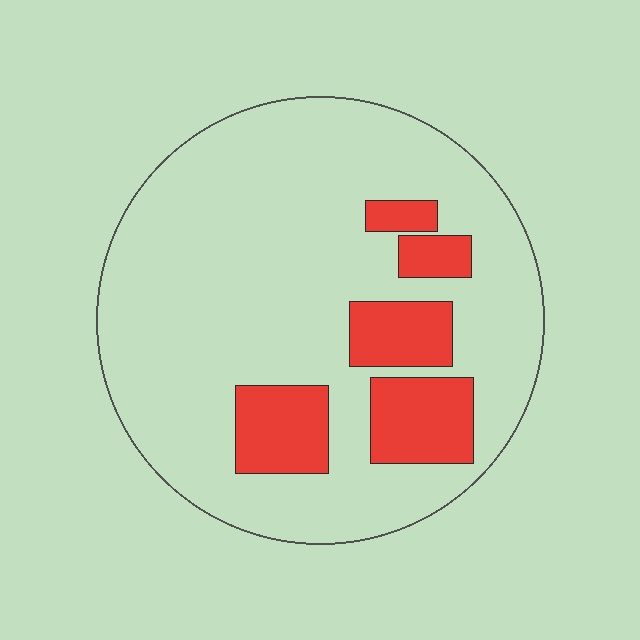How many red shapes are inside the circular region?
5.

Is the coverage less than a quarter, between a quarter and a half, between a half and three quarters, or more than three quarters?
Less than a quarter.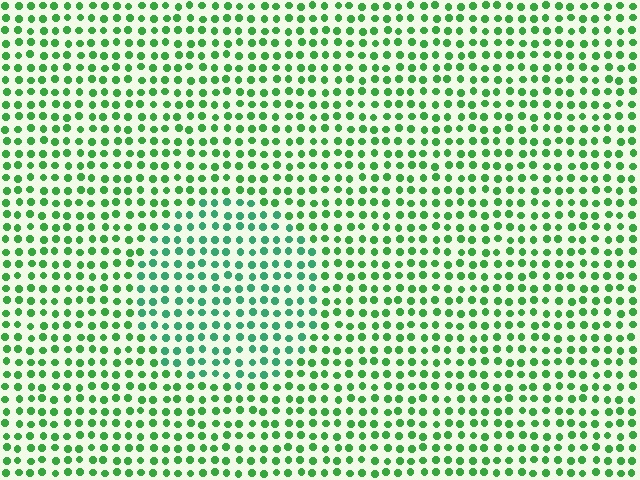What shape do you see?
I see a circle.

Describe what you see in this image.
The image is filled with small green elements in a uniform arrangement. A circle-shaped region is visible where the elements are tinted to a slightly different hue, forming a subtle color boundary.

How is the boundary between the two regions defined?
The boundary is defined purely by a slight shift in hue (about 27 degrees). Spacing, size, and orientation are identical on both sides.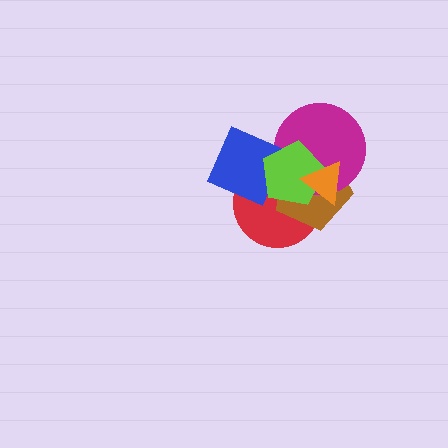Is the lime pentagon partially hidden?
Yes, it is partially covered by another shape.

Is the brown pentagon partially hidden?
Yes, it is partially covered by another shape.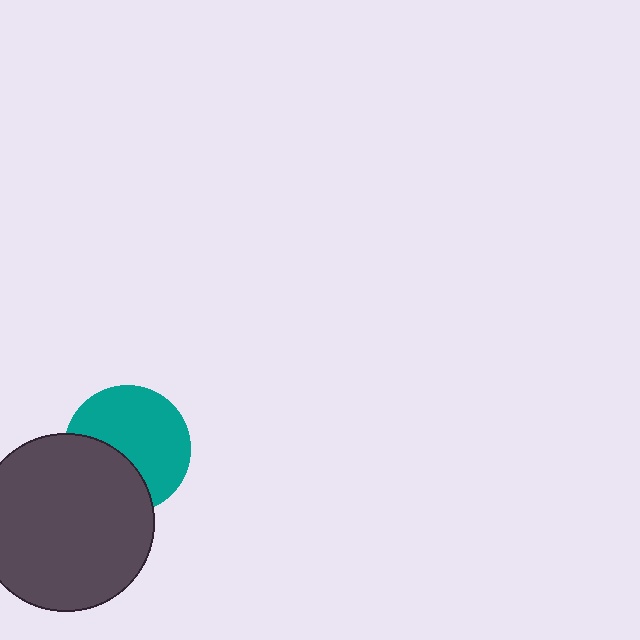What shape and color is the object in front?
The object in front is a dark gray circle.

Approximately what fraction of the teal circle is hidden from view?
Roughly 36% of the teal circle is hidden behind the dark gray circle.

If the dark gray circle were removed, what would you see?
You would see the complete teal circle.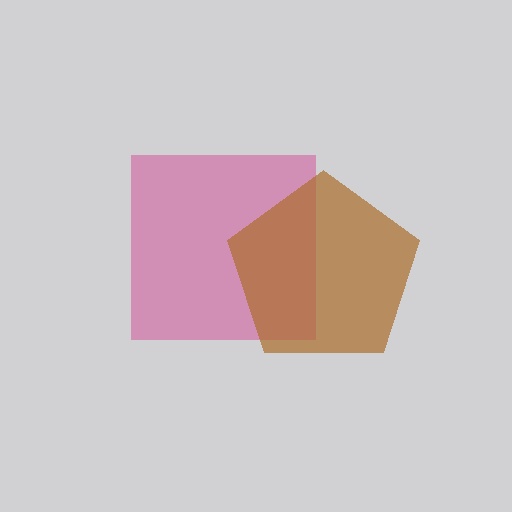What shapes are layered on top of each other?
The layered shapes are: a magenta square, a brown pentagon.